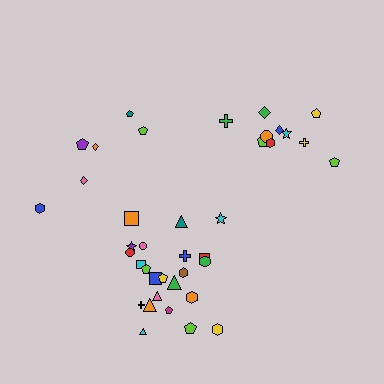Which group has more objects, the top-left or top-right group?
The top-right group.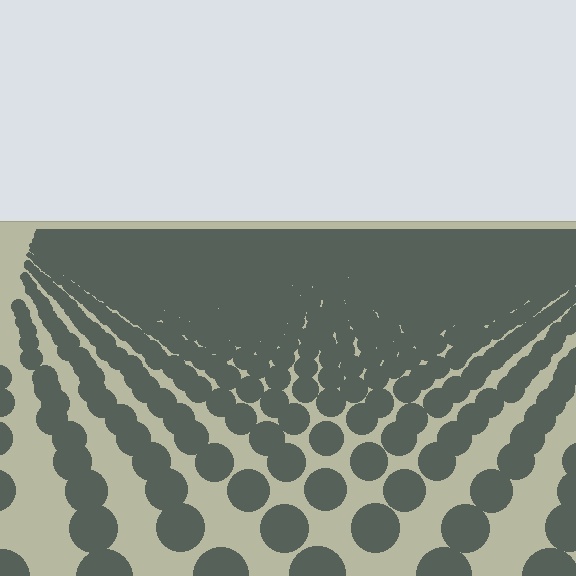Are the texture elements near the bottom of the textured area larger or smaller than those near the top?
Larger. Near the bottom, elements are closer to the viewer and appear at a bigger on-screen size.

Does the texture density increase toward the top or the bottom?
Density increases toward the top.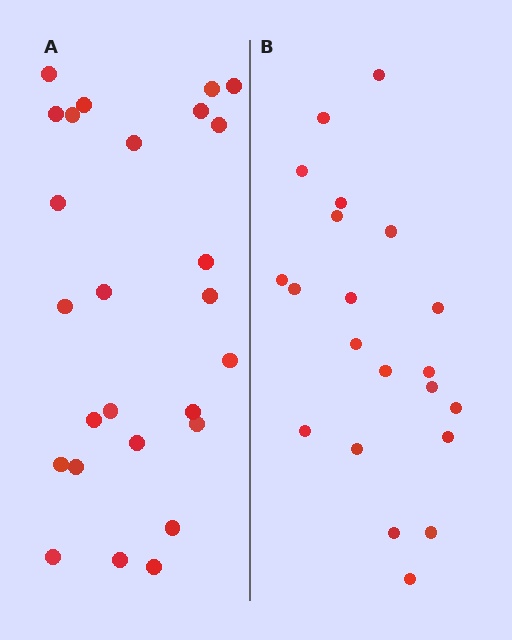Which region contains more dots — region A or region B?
Region A (the left region) has more dots.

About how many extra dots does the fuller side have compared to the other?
Region A has about 5 more dots than region B.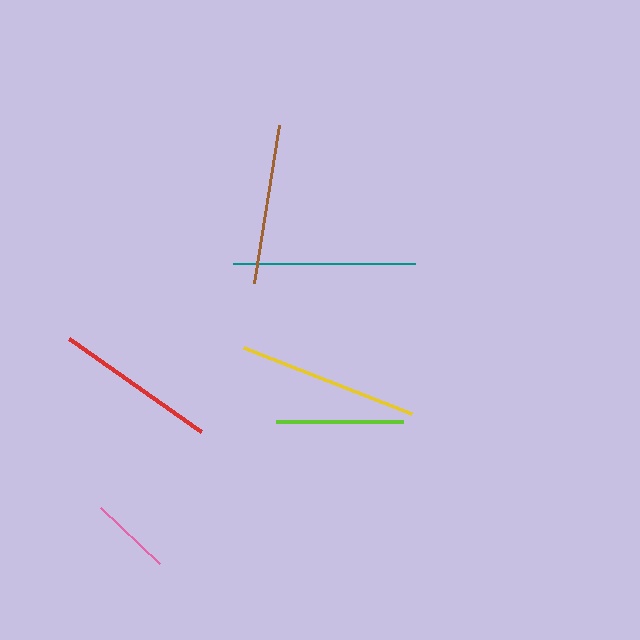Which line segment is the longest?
The teal line is the longest at approximately 182 pixels.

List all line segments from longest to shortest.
From longest to shortest: teal, yellow, red, brown, lime, pink.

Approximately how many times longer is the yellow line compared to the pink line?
The yellow line is approximately 2.2 times the length of the pink line.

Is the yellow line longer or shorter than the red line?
The yellow line is longer than the red line.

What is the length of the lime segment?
The lime segment is approximately 128 pixels long.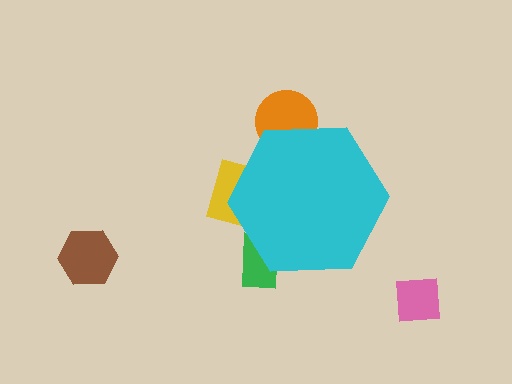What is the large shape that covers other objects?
A cyan hexagon.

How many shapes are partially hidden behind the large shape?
3 shapes are partially hidden.